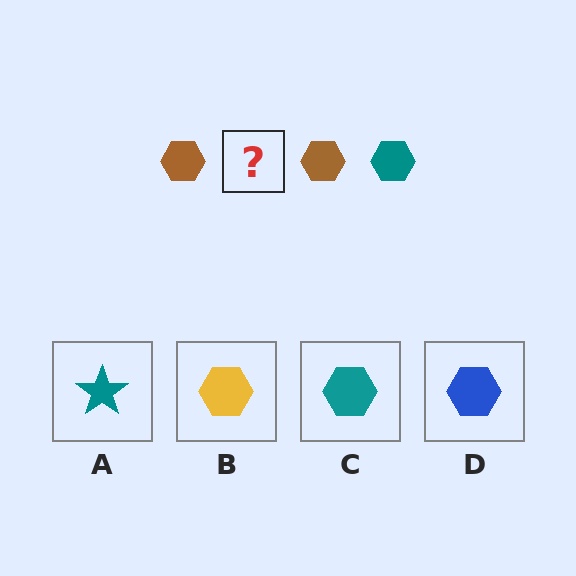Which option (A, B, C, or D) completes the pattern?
C.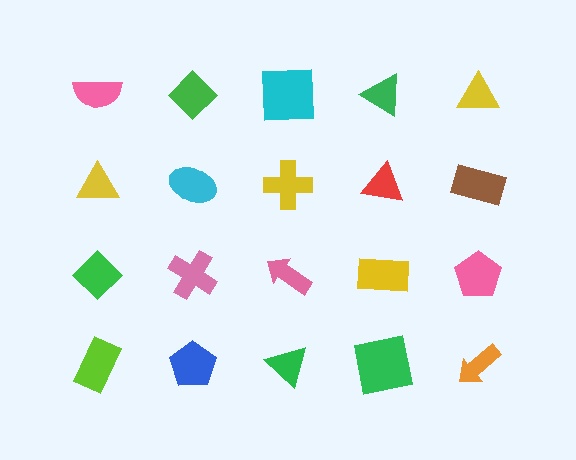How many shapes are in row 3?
5 shapes.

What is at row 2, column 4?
A red triangle.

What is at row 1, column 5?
A yellow triangle.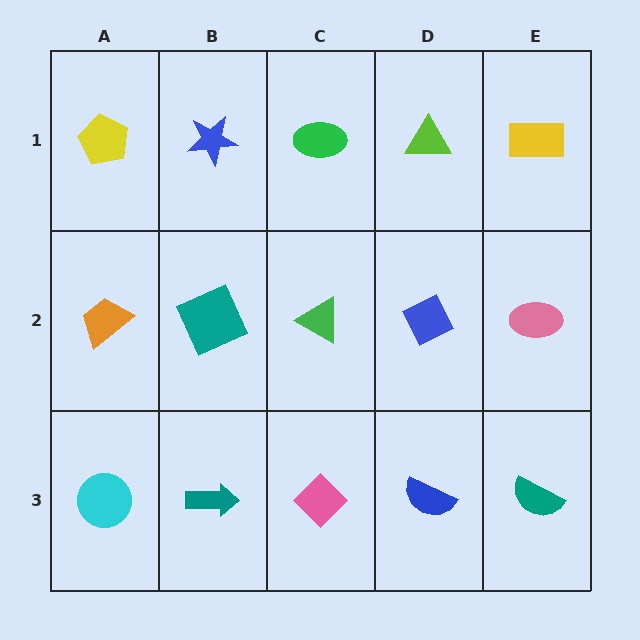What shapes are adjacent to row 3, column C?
A green triangle (row 2, column C), a teal arrow (row 3, column B), a blue semicircle (row 3, column D).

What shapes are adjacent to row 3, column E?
A pink ellipse (row 2, column E), a blue semicircle (row 3, column D).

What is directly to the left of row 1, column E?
A lime triangle.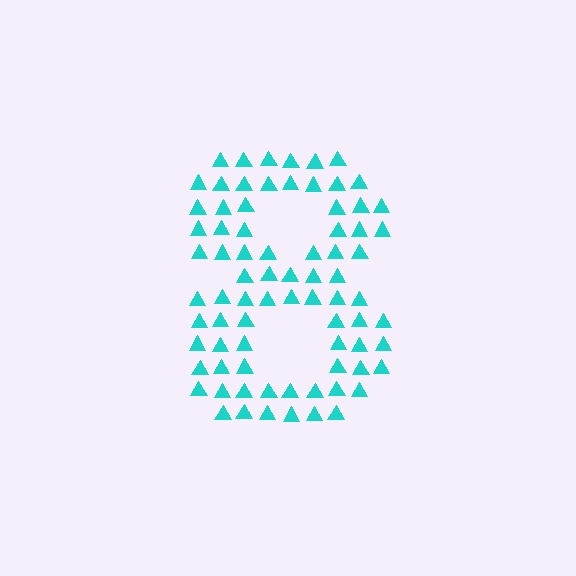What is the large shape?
The large shape is the digit 8.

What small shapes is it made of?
It is made of small triangles.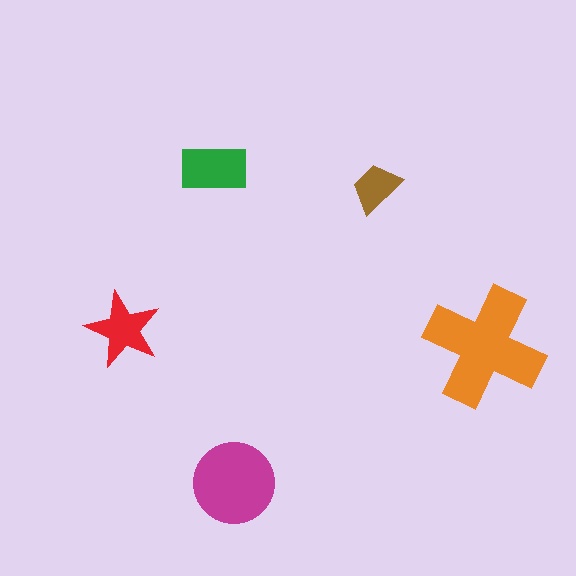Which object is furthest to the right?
The orange cross is rightmost.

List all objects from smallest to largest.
The brown trapezoid, the red star, the green rectangle, the magenta circle, the orange cross.